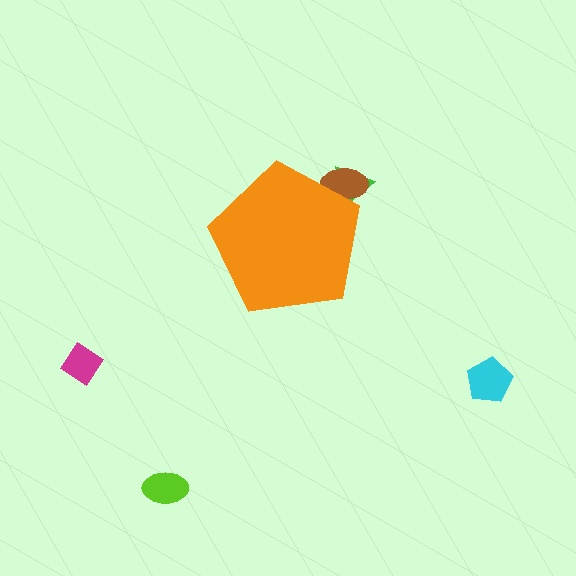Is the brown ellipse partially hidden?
Yes, the brown ellipse is partially hidden behind the orange pentagon.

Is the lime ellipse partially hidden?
No, the lime ellipse is fully visible.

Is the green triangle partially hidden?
Yes, the green triangle is partially hidden behind the orange pentagon.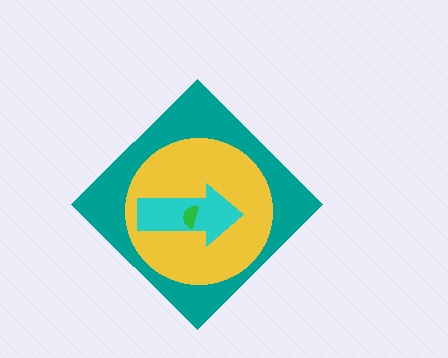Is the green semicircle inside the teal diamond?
Yes.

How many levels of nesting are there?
4.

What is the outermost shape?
The teal diamond.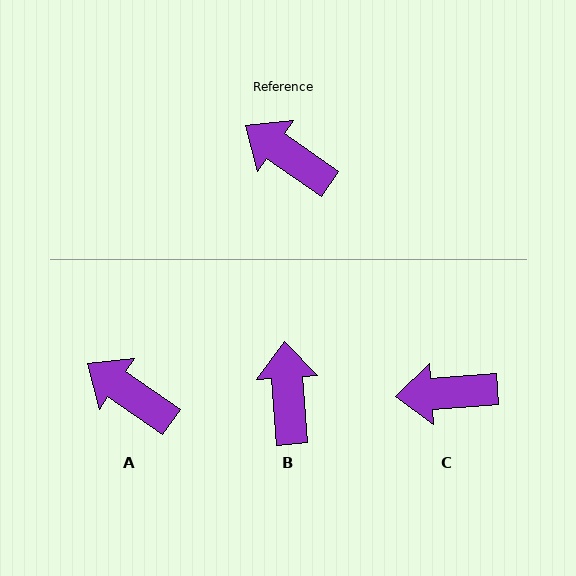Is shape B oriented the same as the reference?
No, it is off by about 51 degrees.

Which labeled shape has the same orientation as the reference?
A.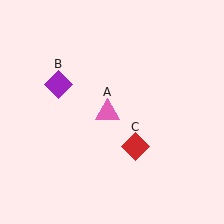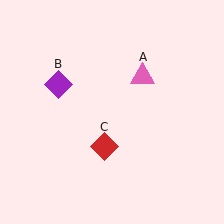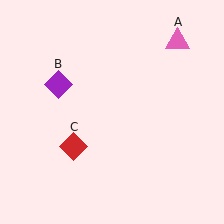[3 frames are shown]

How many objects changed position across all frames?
2 objects changed position: pink triangle (object A), red diamond (object C).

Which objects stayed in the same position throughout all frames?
Purple diamond (object B) remained stationary.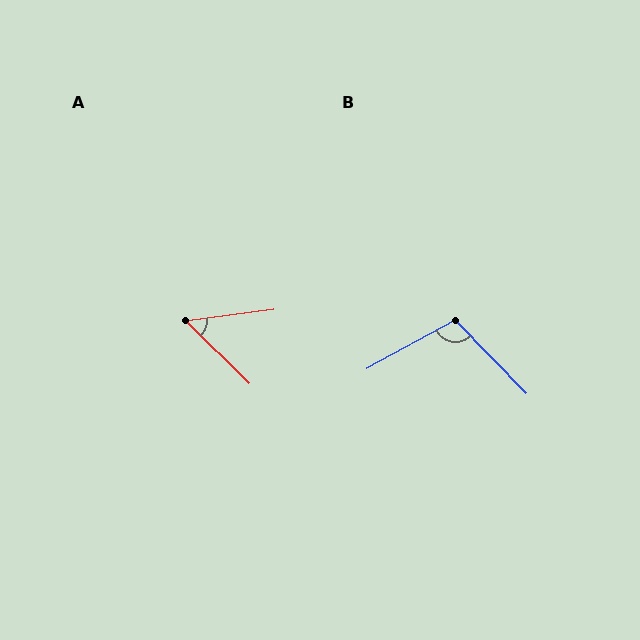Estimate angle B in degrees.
Approximately 106 degrees.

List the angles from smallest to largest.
A (52°), B (106°).